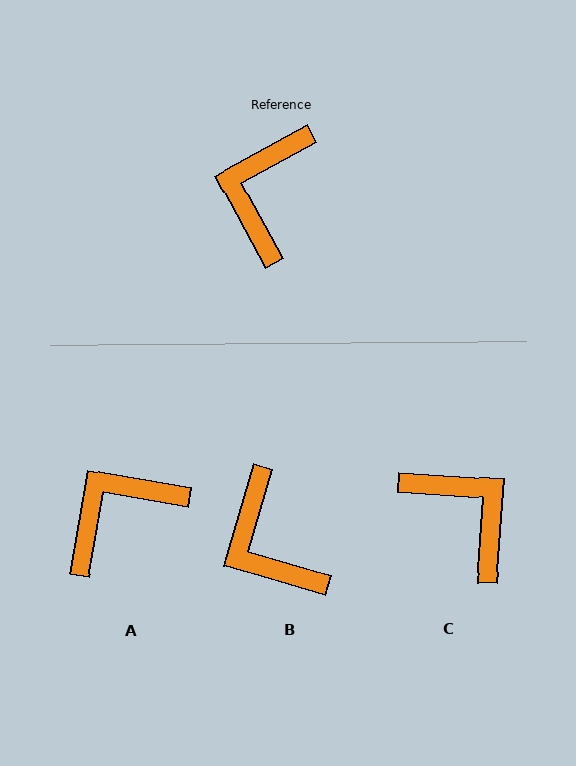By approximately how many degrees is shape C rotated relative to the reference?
Approximately 123 degrees clockwise.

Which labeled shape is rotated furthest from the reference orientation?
C, about 123 degrees away.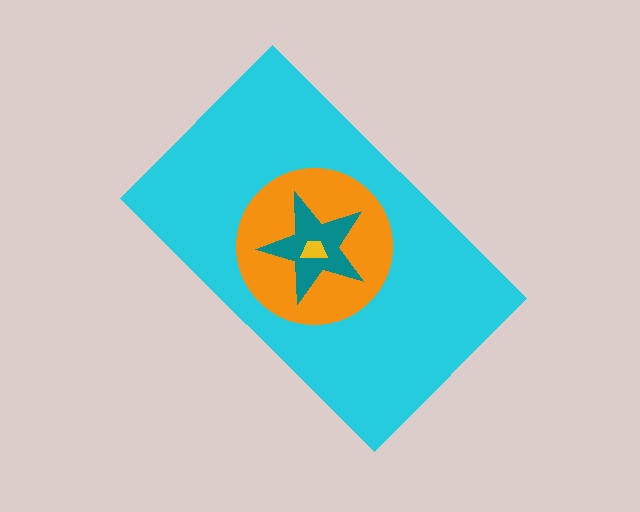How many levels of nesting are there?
4.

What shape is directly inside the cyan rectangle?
The orange circle.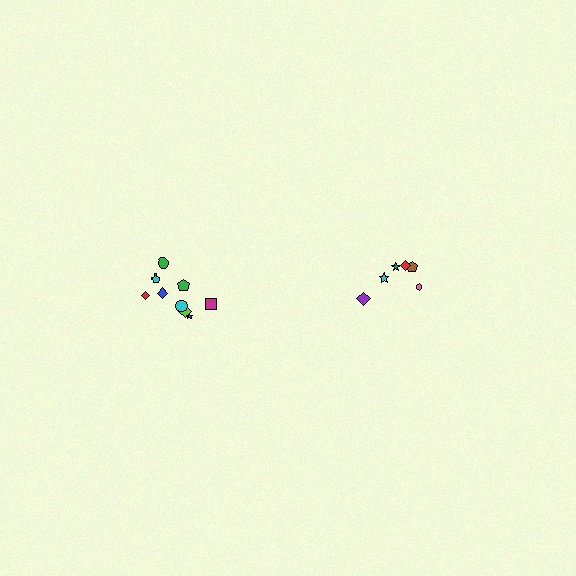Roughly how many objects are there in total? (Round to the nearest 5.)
Roughly 15 objects in total.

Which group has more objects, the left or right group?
The left group.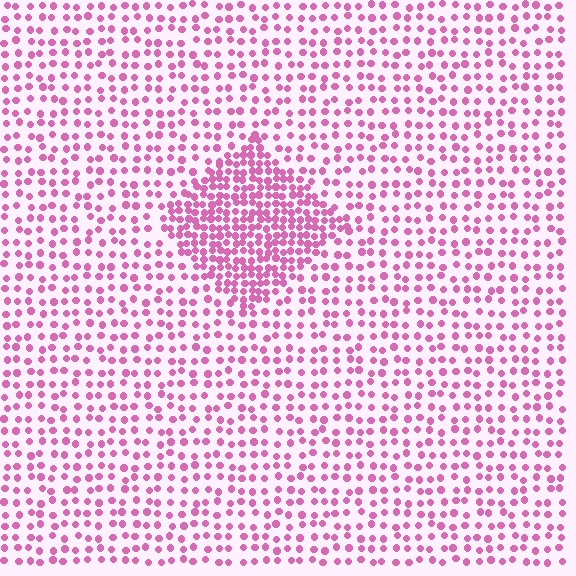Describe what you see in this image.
The image contains small pink elements arranged at two different densities. A diamond-shaped region is visible where the elements are more densely packed than the surrounding area.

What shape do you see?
I see a diamond.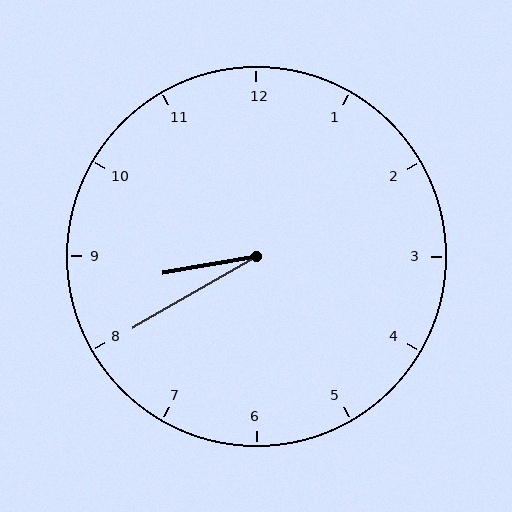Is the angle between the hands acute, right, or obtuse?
It is acute.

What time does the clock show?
8:40.